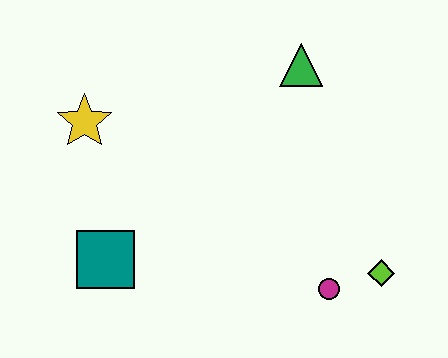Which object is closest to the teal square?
The yellow star is closest to the teal square.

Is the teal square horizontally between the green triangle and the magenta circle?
No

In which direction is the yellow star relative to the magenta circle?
The yellow star is to the left of the magenta circle.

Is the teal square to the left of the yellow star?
No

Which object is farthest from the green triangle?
The teal square is farthest from the green triangle.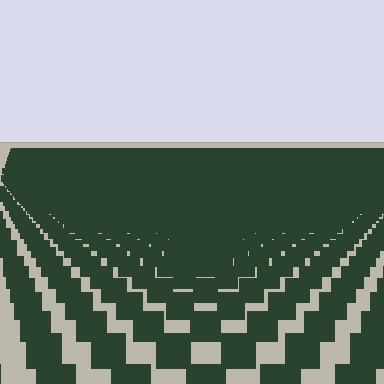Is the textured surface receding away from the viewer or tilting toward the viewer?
The surface is receding away from the viewer. Texture elements get smaller and denser toward the top.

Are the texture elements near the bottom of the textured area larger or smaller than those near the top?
Larger. Near the bottom, elements are closer to the viewer and appear at a bigger on-screen size.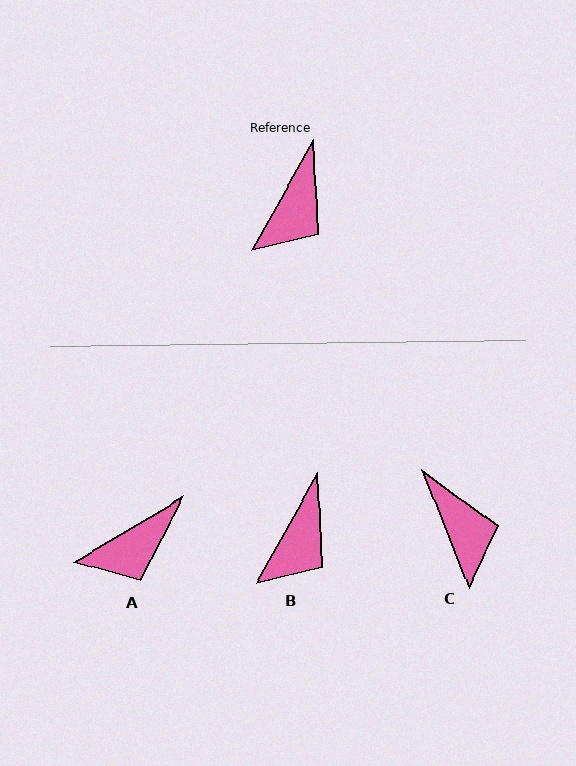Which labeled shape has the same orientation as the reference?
B.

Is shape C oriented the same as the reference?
No, it is off by about 51 degrees.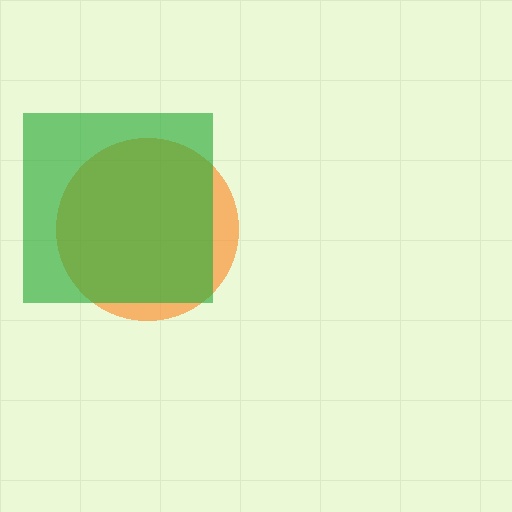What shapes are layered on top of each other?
The layered shapes are: an orange circle, a green square.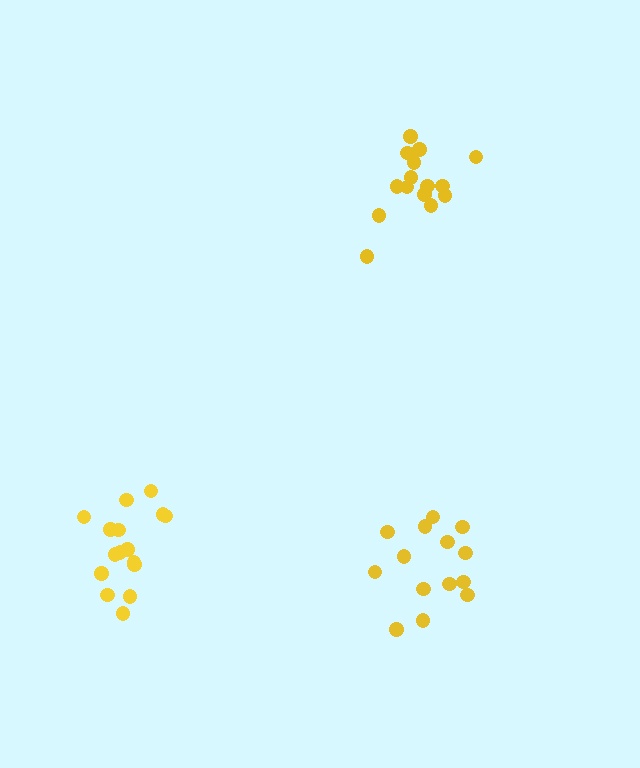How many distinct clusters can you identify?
There are 3 distinct clusters.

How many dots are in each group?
Group 1: 15 dots, Group 2: 14 dots, Group 3: 16 dots (45 total).